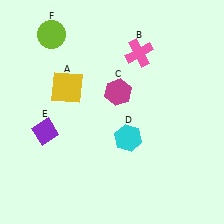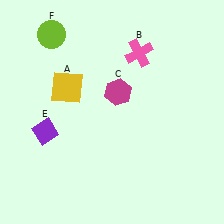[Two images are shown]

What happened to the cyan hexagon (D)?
The cyan hexagon (D) was removed in Image 2. It was in the bottom-right area of Image 1.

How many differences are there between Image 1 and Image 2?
There is 1 difference between the two images.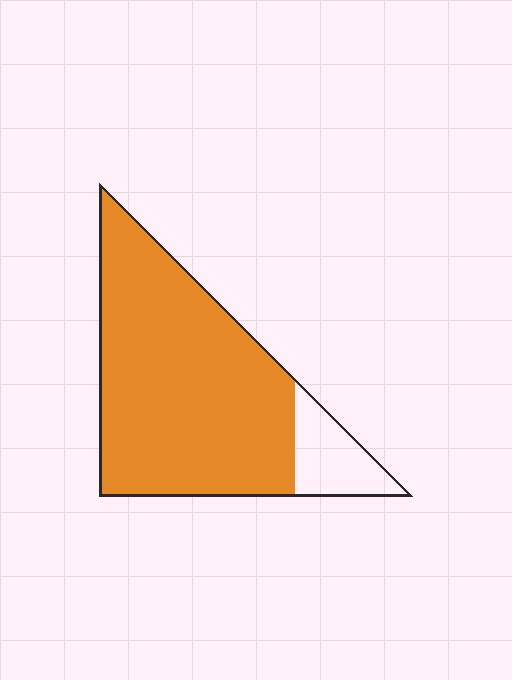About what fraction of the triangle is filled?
About seven eighths (7/8).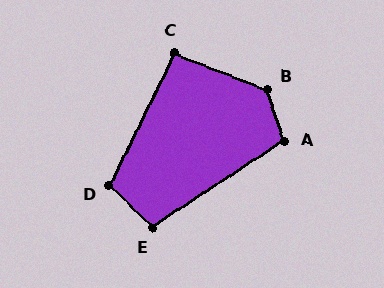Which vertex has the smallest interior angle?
C, at approximately 95 degrees.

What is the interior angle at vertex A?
Approximately 105 degrees (obtuse).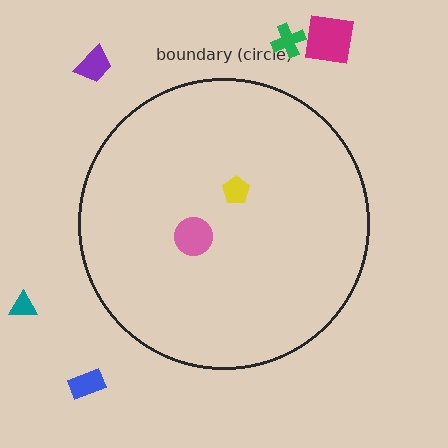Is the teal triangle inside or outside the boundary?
Outside.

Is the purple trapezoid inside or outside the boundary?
Outside.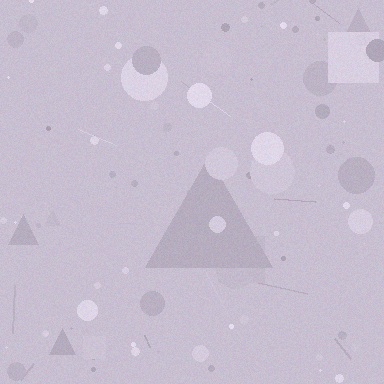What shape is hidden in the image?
A triangle is hidden in the image.